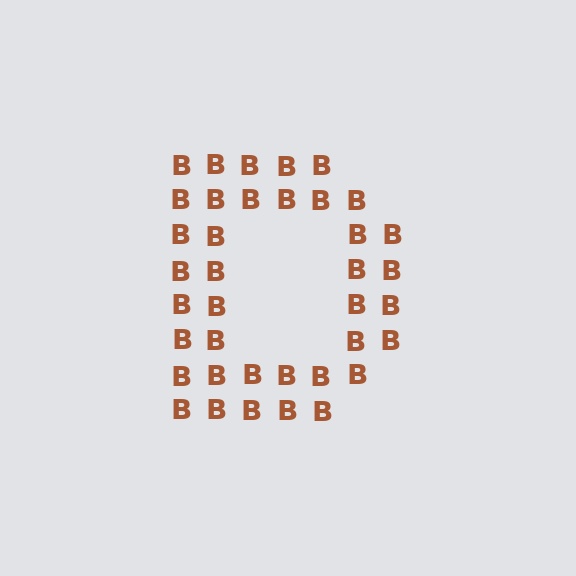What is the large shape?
The large shape is the letter D.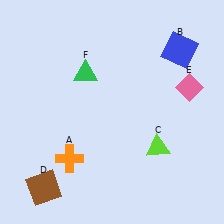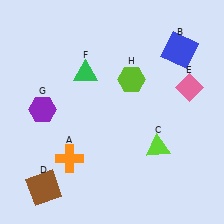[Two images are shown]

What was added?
A purple hexagon (G), a lime hexagon (H) were added in Image 2.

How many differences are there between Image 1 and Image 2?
There are 2 differences between the two images.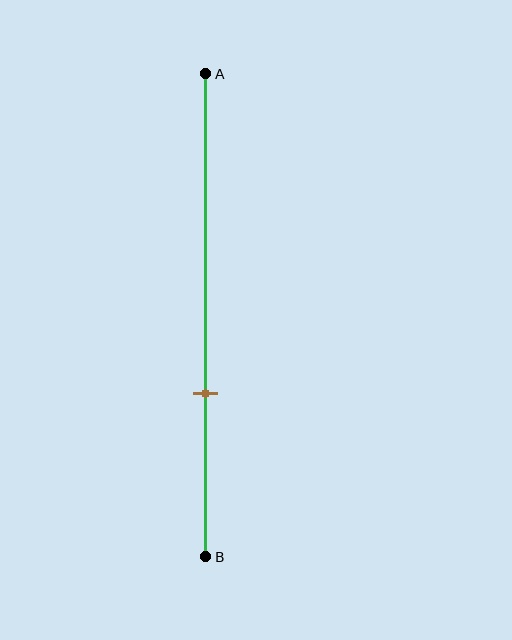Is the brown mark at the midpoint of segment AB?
No, the mark is at about 65% from A, not at the 50% midpoint.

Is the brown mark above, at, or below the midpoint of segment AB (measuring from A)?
The brown mark is below the midpoint of segment AB.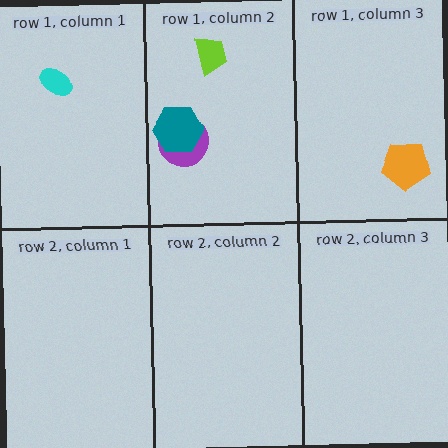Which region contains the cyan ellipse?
The row 1, column 1 region.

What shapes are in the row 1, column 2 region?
The purple circle, the lime trapezoid, the teal hexagon.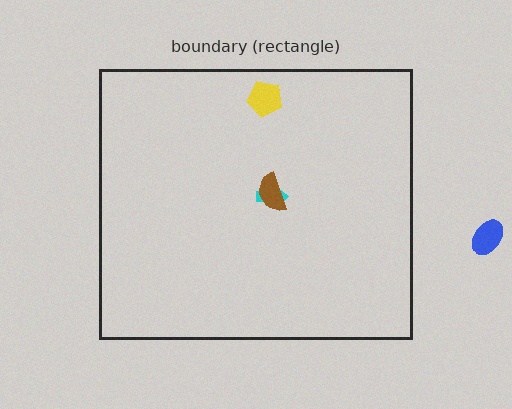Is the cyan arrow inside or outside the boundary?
Inside.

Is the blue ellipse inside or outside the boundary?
Outside.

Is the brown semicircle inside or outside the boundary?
Inside.